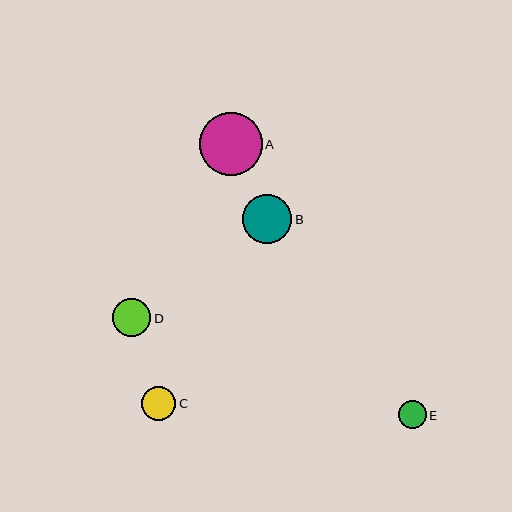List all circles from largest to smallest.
From largest to smallest: A, B, D, C, E.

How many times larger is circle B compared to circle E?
Circle B is approximately 1.8 times the size of circle E.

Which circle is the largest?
Circle A is the largest with a size of approximately 63 pixels.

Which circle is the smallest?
Circle E is the smallest with a size of approximately 28 pixels.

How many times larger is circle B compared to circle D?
Circle B is approximately 1.3 times the size of circle D.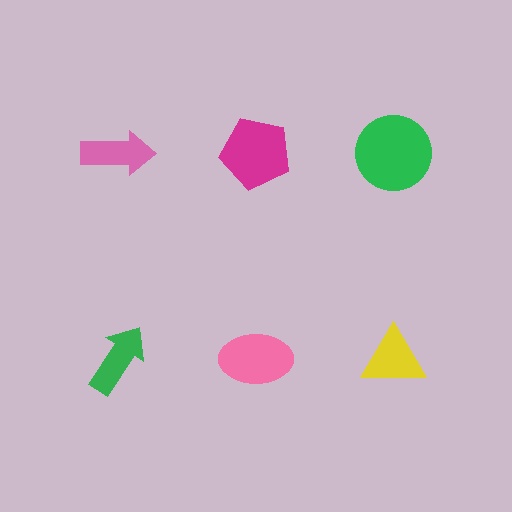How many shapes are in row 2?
3 shapes.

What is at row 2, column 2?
A pink ellipse.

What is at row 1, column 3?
A green circle.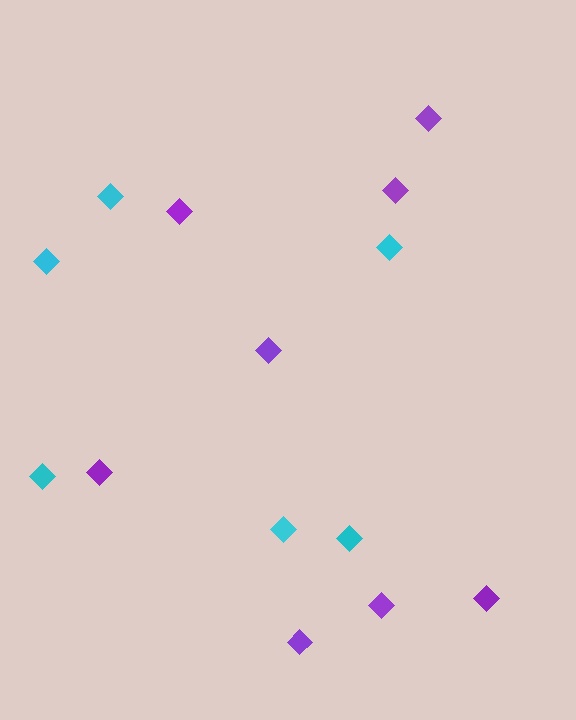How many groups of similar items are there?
There are 2 groups: one group of purple diamonds (8) and one group of cyan diamonds (6).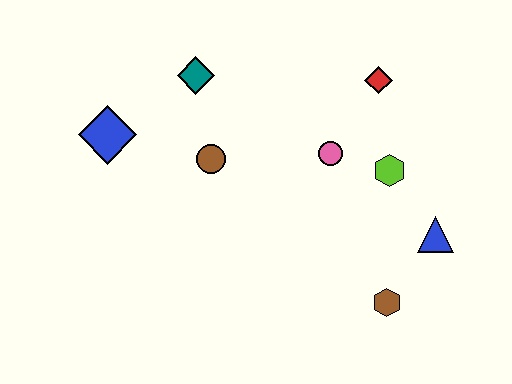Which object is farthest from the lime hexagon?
The blue diamond is farthest from the lime hexagon.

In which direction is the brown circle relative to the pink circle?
The brown circle is to the left of the pink circle.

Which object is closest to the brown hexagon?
The blue triangle is closest to the brown hexagon.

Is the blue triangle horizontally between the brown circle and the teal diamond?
No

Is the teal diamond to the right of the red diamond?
No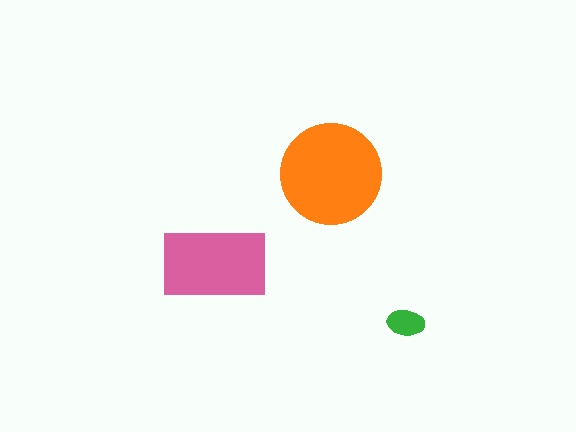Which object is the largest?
The orange circle.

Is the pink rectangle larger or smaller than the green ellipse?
Larger.